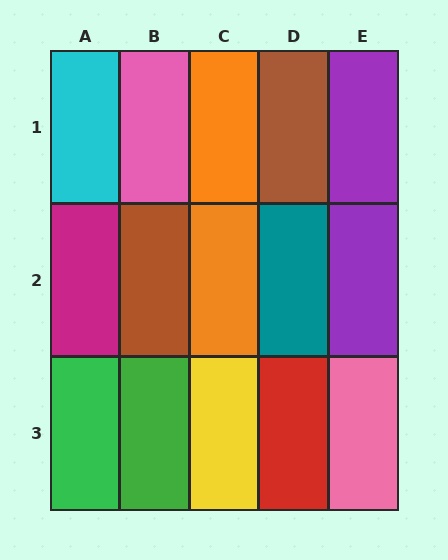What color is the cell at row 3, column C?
Yellow.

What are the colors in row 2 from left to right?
Magenta, brown, orange, teal, purple.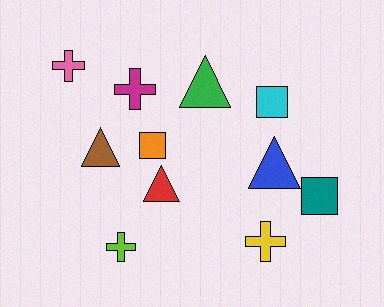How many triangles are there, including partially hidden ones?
There are 4 triangles.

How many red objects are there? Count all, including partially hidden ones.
There is 1 red object.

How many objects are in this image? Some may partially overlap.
There are 11 objects.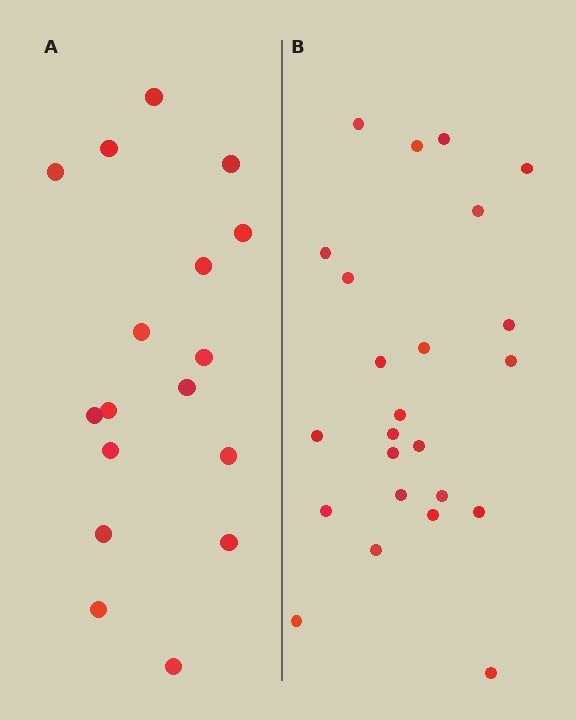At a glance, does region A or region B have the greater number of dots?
Region B (the right region) has more dots.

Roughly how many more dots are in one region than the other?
Region B has roughly 8 or so more dots than region A.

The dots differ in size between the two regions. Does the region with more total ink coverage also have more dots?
No. Region A has more total ink coverage because its dots are larger, but region B actually contains more individual dots. Total area can be misleading — the number of items is what matters here.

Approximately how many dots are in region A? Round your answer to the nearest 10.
About 20 dots. (The exact count is 17, which rounds to 20.)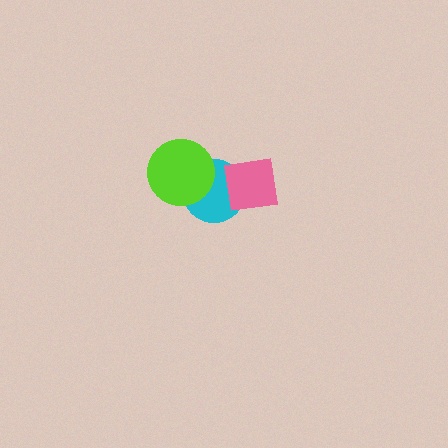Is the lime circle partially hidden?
No, no other shape covers it.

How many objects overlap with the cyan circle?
2 objects overlap with the cyan circle.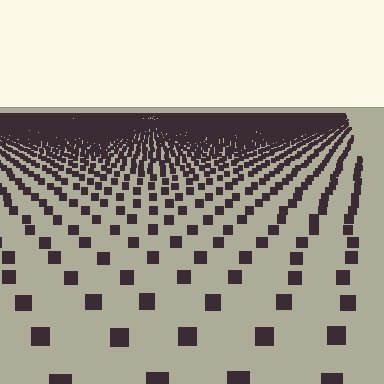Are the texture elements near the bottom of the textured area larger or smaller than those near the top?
Larger. Near the bottom, elements are closer to the viewer and appear at a bigger on-screen size.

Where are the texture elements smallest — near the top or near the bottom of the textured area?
Near the top.